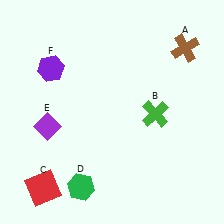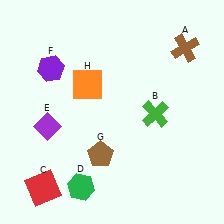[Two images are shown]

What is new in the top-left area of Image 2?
An orange square (H) was added in the top-left area of Image 2.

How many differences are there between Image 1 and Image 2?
There are 2 differences between the two images.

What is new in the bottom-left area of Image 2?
A brown pentagon (G) was added in the bottom-left area of Image 2.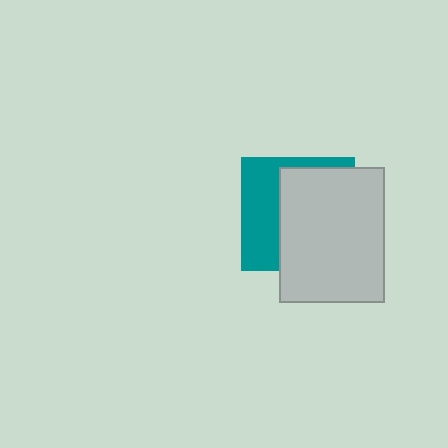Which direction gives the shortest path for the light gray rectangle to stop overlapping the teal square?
Moving right gives the shortest separation.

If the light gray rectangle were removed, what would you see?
You would see the complete teal square.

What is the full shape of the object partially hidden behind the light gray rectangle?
The partially hidden object is a teal square.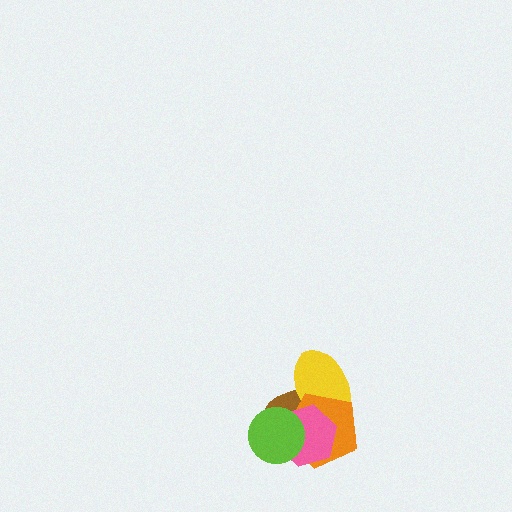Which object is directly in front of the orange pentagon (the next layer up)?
The pink hexagon is directly in front of the orange pentagon.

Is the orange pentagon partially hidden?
Yes, it is partially covered by another shape.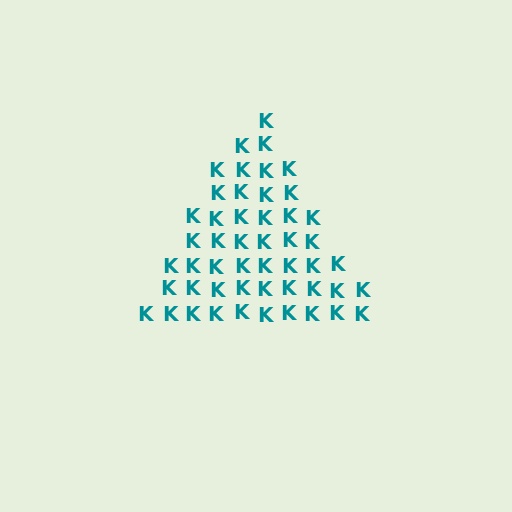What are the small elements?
The small elements are letter K's.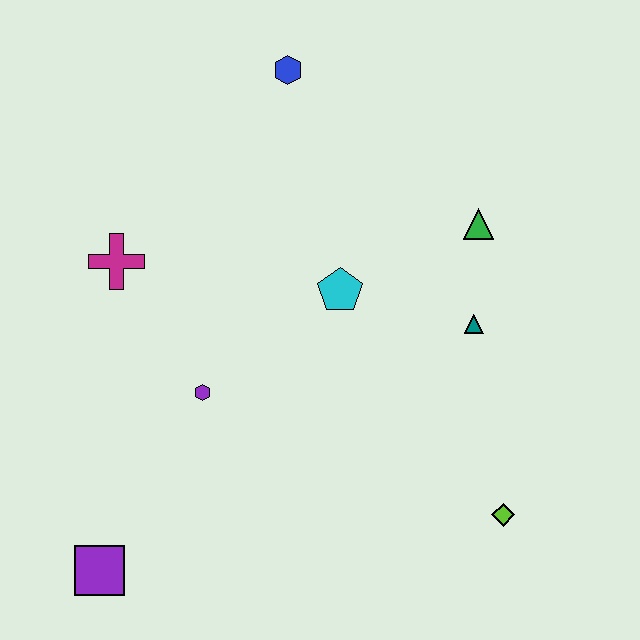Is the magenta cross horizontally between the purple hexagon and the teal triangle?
No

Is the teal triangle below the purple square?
No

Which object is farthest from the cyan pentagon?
The purple square is farthest from the cyan pentagon.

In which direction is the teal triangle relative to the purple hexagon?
The teal triangle is to the right of the purple hexagon.